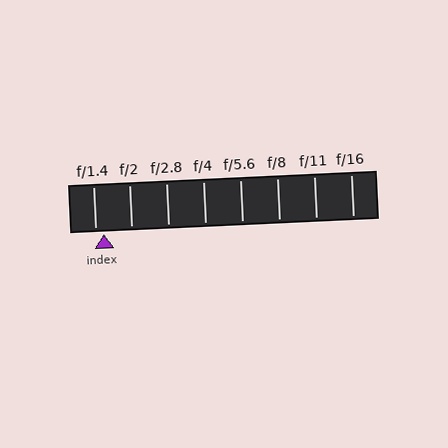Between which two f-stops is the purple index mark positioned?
The index mark is between f/1.4 and f/2.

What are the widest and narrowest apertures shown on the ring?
The widest aperture shown is f/1.4 and the narrowest is f/16.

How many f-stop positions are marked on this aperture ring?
There are 8 f-stop positions marked.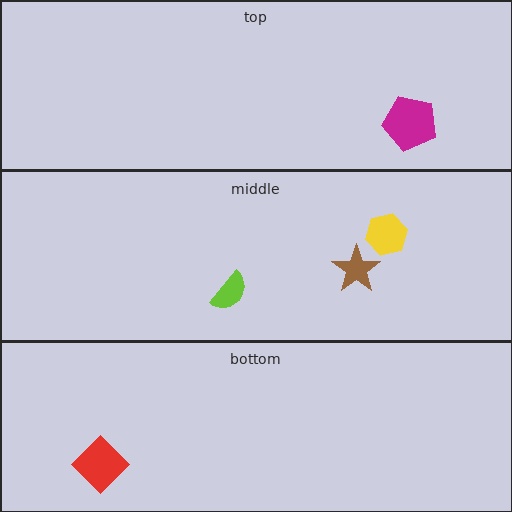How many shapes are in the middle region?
3.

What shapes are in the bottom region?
The red diamond.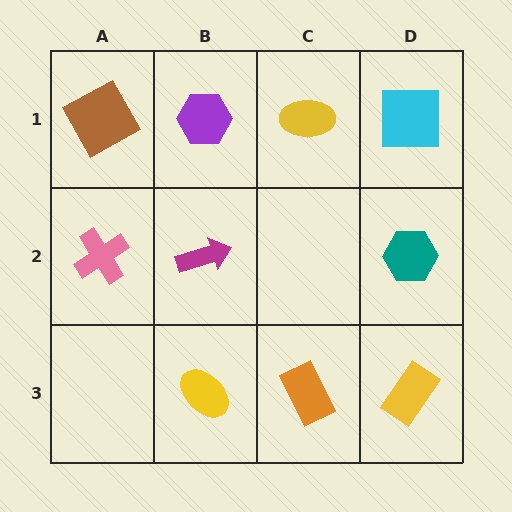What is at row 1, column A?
A brown square.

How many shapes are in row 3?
3 shapes.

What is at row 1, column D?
A cyan square.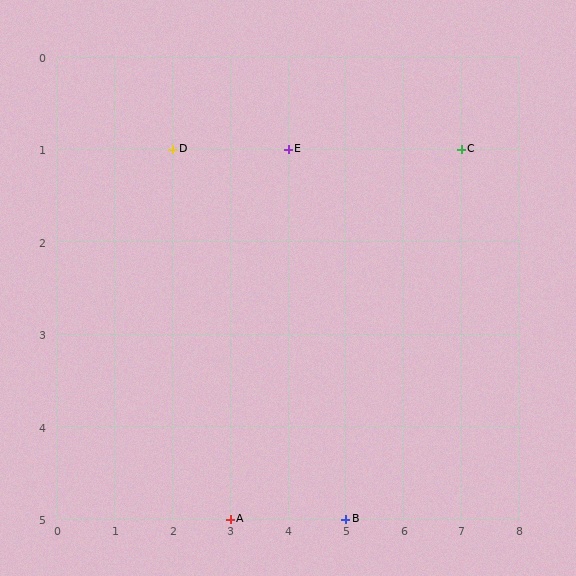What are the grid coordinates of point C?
Point C is at grid coordinates (7, 1).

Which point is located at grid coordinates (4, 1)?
Point E is at (4, 1).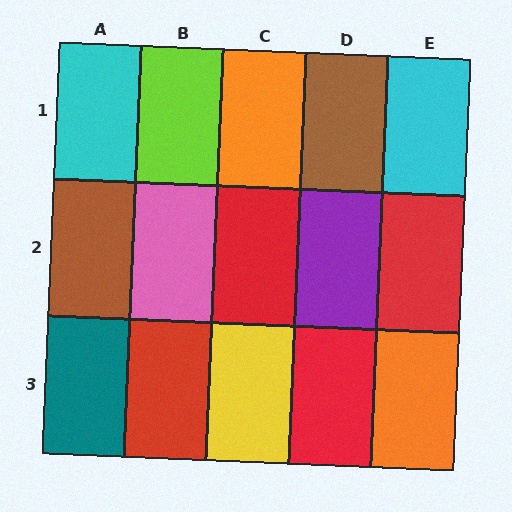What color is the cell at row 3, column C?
Yellow.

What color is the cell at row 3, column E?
Orange.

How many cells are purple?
1 cell is purple.